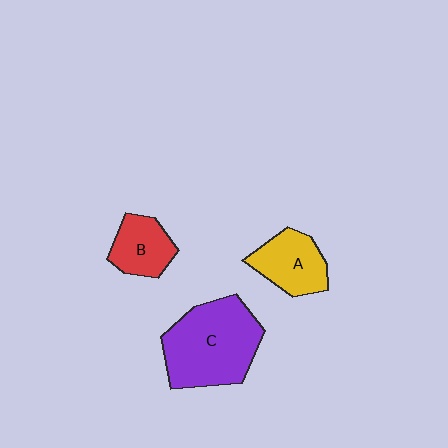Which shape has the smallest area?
Shape B (red).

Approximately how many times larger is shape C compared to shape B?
Approximately 2.2 times.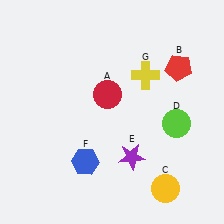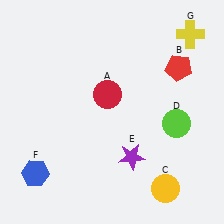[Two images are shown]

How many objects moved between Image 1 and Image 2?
2 objects moved between the two images.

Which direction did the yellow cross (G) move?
The yellow cross (G) moved right.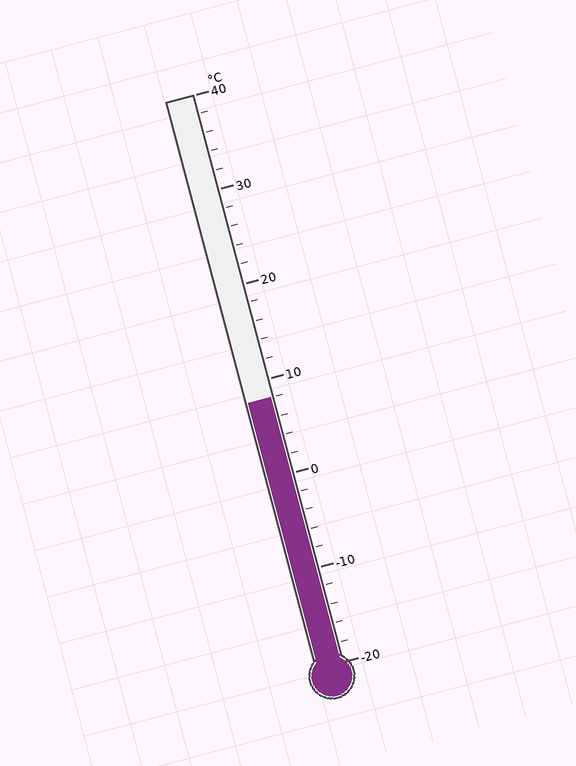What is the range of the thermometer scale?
The thermometer scale ranges from -20°C to 40°C.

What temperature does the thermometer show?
The thermometer shows approximately 8°C.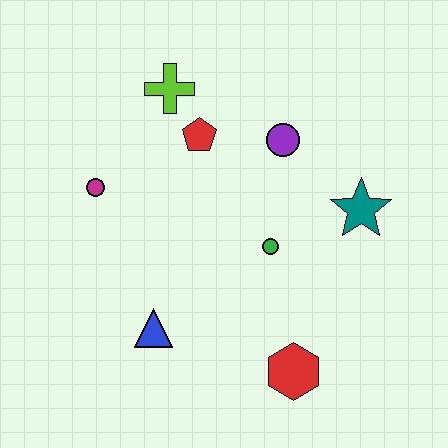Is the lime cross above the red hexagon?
Yes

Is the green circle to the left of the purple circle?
Yes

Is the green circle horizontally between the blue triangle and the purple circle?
Yes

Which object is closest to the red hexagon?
The green circle is closest to the red hexagon.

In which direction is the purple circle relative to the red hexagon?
The purple circle is above the red hexagon.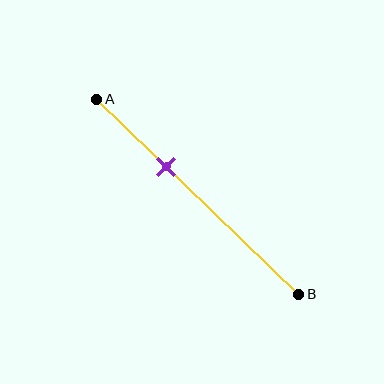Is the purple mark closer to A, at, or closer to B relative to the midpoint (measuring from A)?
The purple mark is closer to point A than the midpoint of segment AB.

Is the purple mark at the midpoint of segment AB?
No, the mark is at about 35% from A, not at the 50% midpoint.